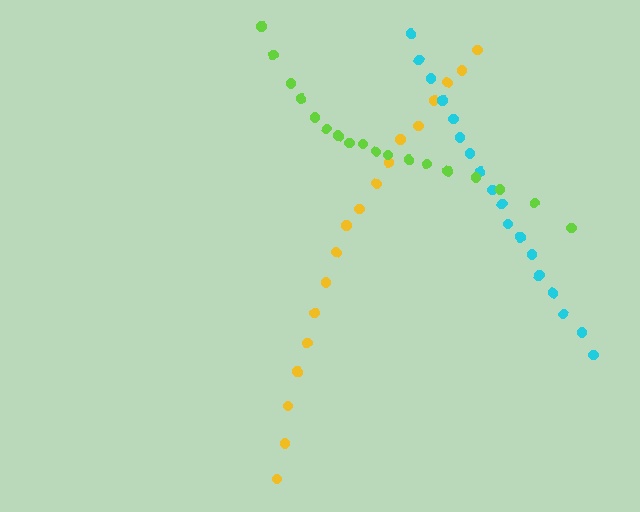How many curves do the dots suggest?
There are 3 distinct paths.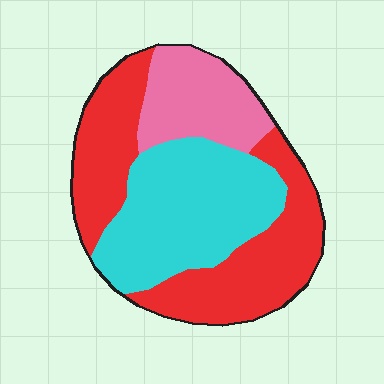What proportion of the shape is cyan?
Cyan covers about 35% of the shape.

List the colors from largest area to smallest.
From largest to smallest: red, cyan, pink.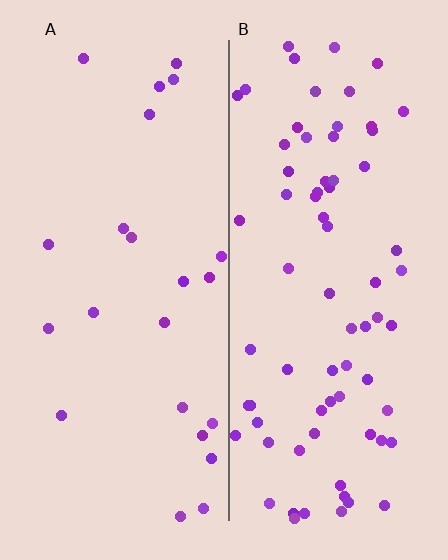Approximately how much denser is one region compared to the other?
Approximately 3.2× — region B over region A.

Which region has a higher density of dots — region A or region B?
B (the right).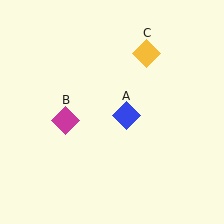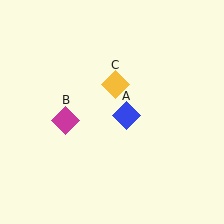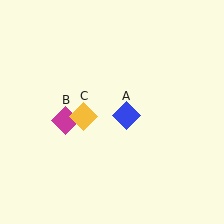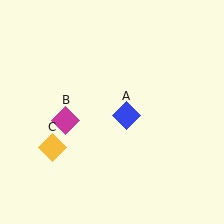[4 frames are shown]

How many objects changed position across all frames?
1 object changed position: yellow diamond (object C).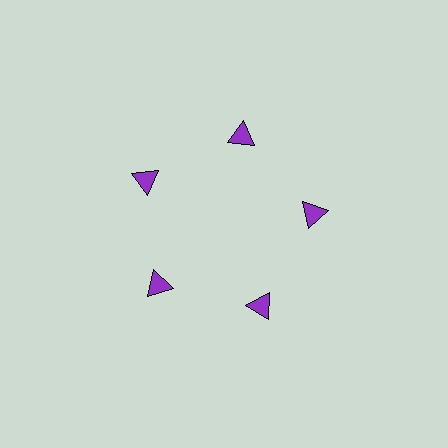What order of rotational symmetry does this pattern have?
This pattern has 5-fold rotational symmetry.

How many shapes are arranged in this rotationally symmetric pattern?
There are 5 shapes, arranged in 5 groups of 1.